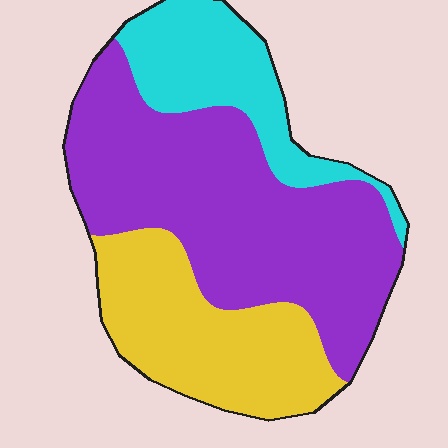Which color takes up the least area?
Cyan, at roughly 20%.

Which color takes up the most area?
Purple, at roughly 50%.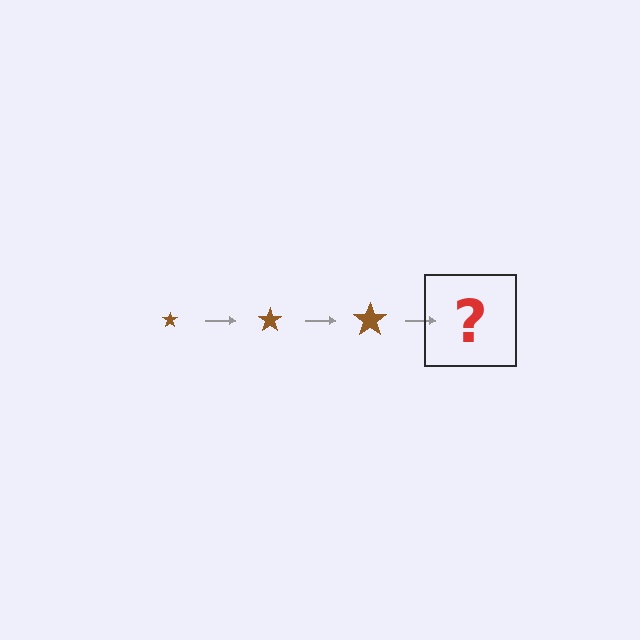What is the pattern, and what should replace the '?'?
The pattern is that the star gets progressively larger each step. The '?' should be a brown star, larger than the previous one.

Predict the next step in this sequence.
The next step is a brown star, larger than the previous one.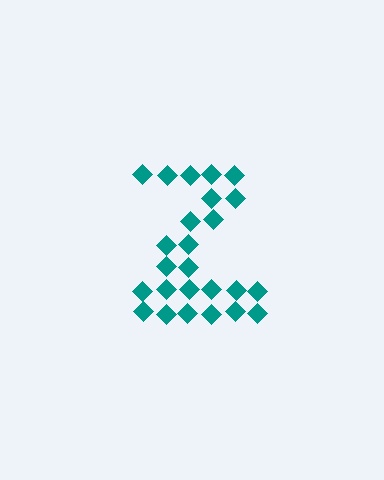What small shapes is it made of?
It is made of small diamonds.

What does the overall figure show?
The overall figure shows the letter Z.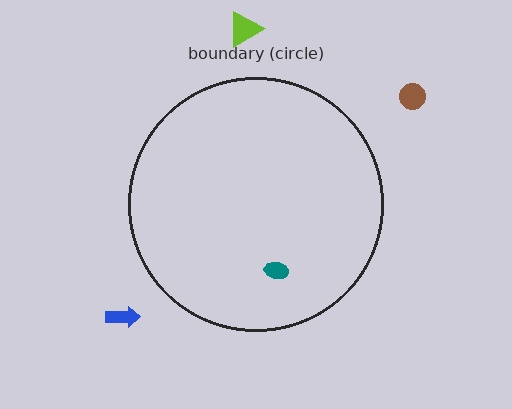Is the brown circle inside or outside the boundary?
Outside.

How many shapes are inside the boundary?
1 inside, 3 outside.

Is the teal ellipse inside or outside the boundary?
Inside.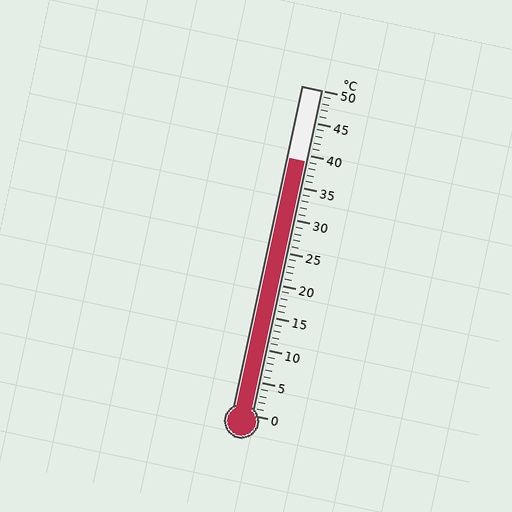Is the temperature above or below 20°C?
The temperature is above 20°C.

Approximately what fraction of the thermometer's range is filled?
The thermometer is filled to approximately 80% of its range.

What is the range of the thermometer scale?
The thermometer scale ranges from 0°C to 50°C.